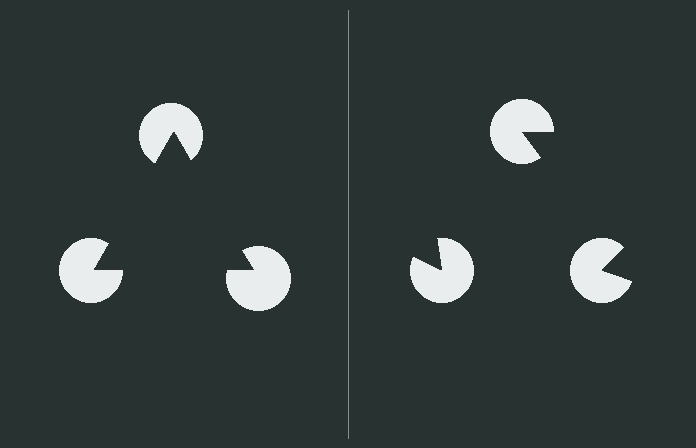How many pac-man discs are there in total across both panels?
6 — 3 on each side.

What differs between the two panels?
The pac-man discs are positioned identically on both sides; only the wedge orientations differ. On the left they align to a triangle; on the right they are misaligned.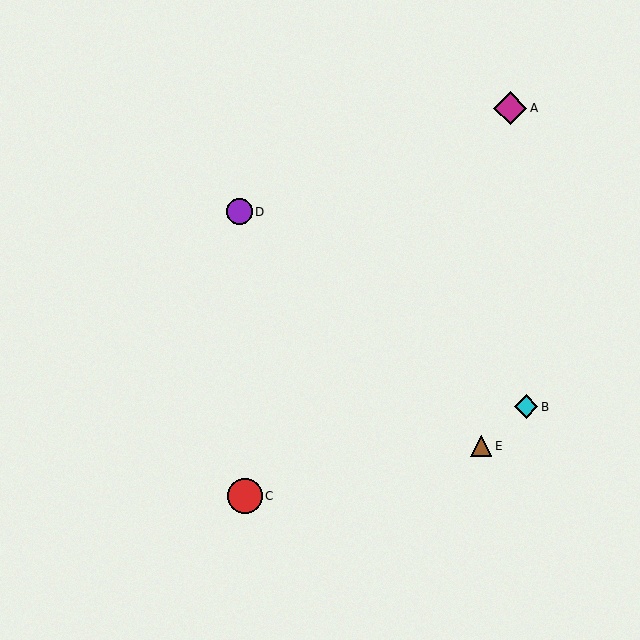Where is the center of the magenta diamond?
The center of the magenta diamond is at (510, 108).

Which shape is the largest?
The red circle (labeled C) is the largest.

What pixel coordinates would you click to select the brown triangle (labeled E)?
Click at (481, 446) to select the brown triangle E.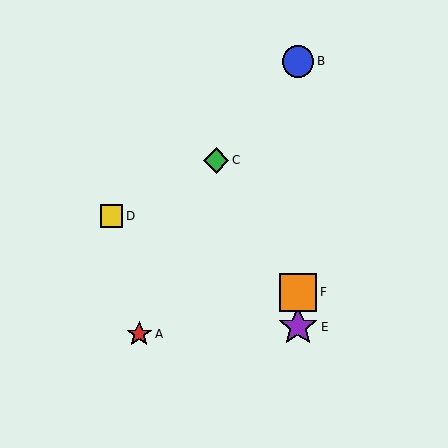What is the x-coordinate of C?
Object C is at x≈216.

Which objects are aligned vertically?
Objects B, E, F are aligned vertically.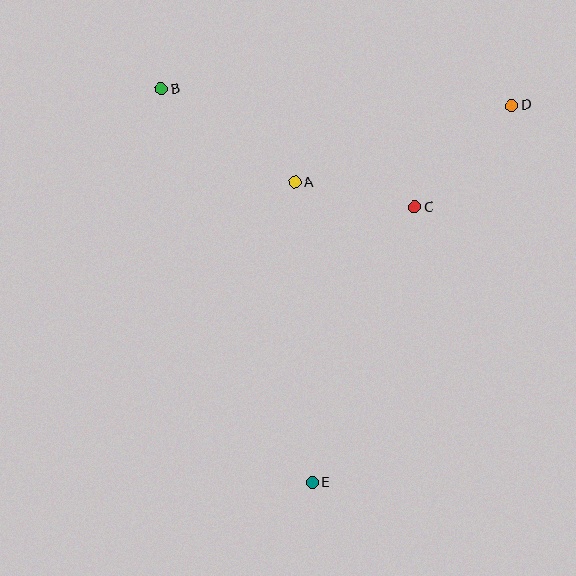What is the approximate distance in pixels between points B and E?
The distance between B and E is approximately 422 pixels.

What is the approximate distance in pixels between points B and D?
The distance between B and D is approximately 351 pixels.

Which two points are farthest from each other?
Points D and E are farthest from each other.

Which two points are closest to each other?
Points A and C are closest to each other.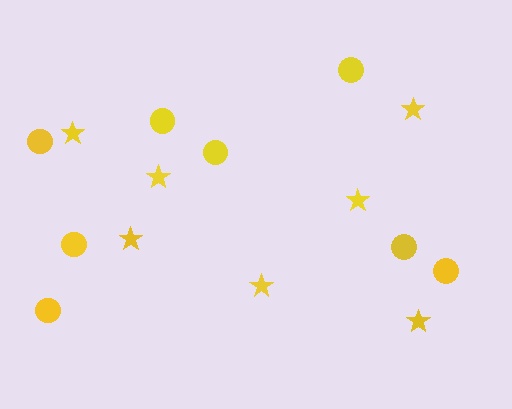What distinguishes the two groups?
There are 2 groups: one group of circles (8) and one group of stars (7).